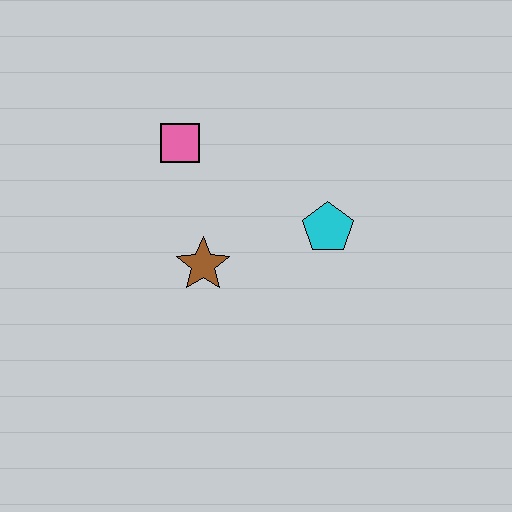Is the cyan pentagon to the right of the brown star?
Yes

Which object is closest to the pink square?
The brown star is closest to the pink square.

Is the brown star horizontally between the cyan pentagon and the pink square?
Yes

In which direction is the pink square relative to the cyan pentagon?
The pink square is to the left of the cyan pentagon.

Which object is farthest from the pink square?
The cyan pentagon is farthest from the pink square.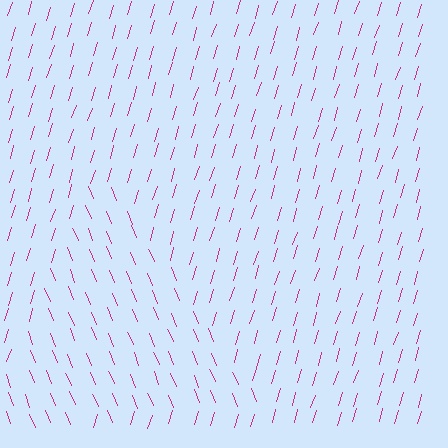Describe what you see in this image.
The image is filled with small magenta line segments. A triangle region in the image has lines oriented differently from the surrounding lines, creating a visible texture boundary.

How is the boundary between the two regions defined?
The boundary is defined purely by a change in line orientation (approximately 39 degrees difference). All lines are the same color and thickness.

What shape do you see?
I see a triangle.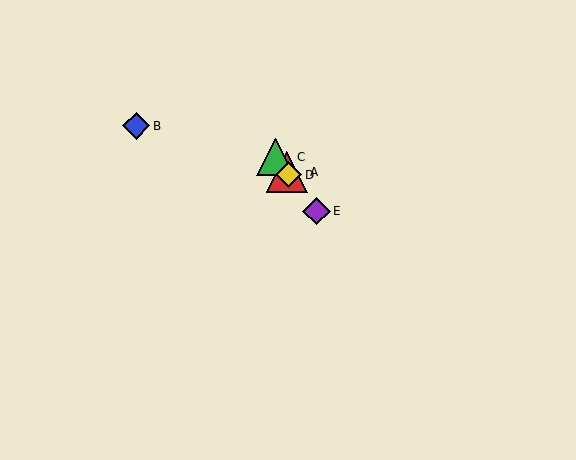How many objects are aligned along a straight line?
4 objects (A, C, D, E) are aligned along a straight line.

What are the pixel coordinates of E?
Object E is at (317, 211).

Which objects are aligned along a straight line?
Objects A, C, D, E are aligned along a straight line.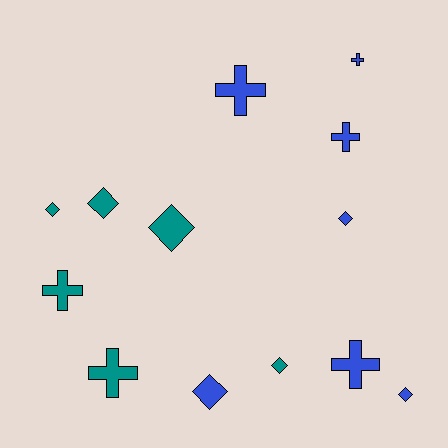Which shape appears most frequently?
Diamond, with 7 objects.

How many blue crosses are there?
There are 4 blue crosses.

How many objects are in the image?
There are 13 objects.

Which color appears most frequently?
Blue, with 7 objects.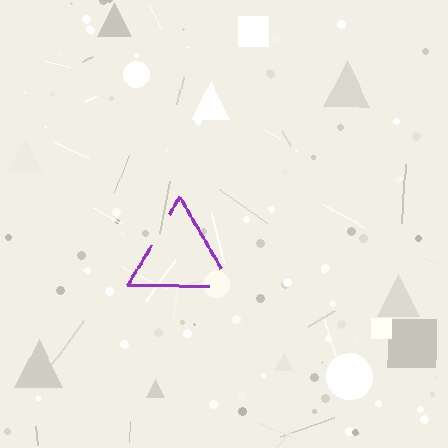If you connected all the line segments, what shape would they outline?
They would outline a triangle.